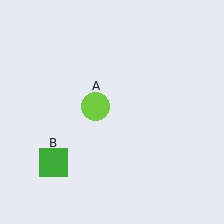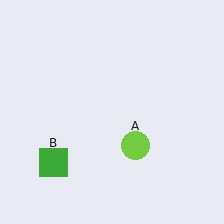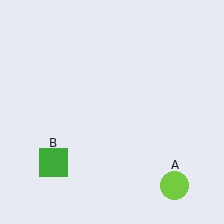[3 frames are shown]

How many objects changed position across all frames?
1 object changed position: lime circle (object A).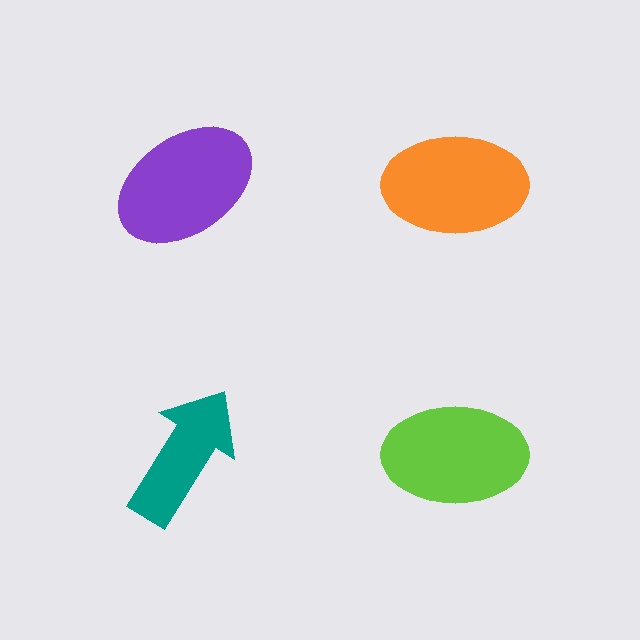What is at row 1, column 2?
An orange ellipse.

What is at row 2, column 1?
A teal arrow.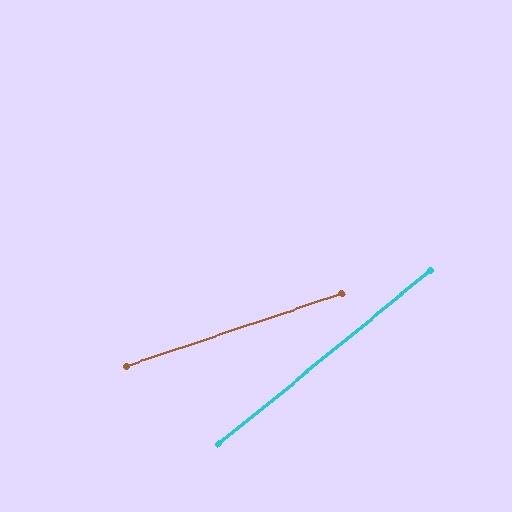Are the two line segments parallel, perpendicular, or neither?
Neither parallel nor perpendicular — they differ by about 21°.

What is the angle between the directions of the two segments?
Approximately 21 degrees.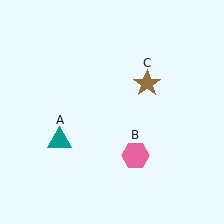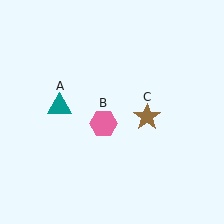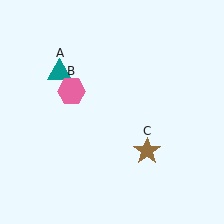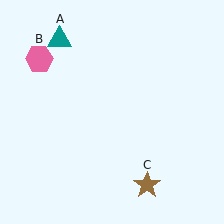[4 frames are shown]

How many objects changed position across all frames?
3 objects changed position: teal triangle (object A), pink hexagon (object B), brown star (object C).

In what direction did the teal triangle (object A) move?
The teal triangle (object A) moved up.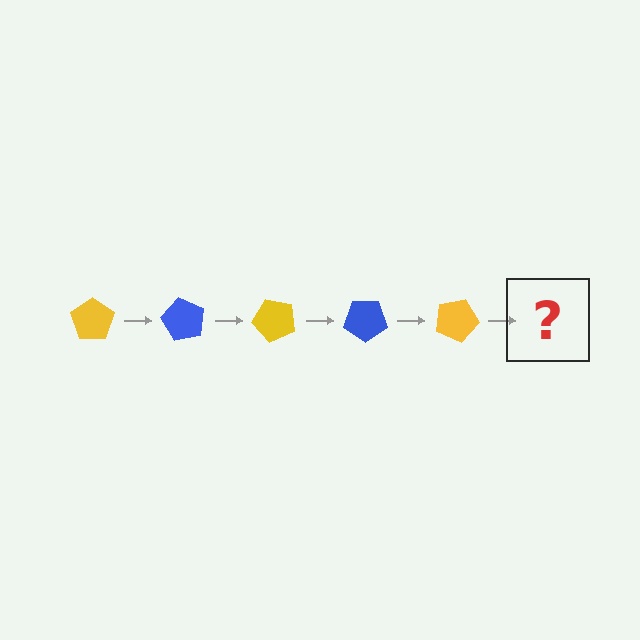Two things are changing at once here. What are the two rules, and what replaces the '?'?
The two rules are that it rotates 60 degrees each step and the color cycles through yellow and blue. The '?' should be a blue pentagon, rotated 300 degrees from the start.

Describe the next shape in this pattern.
It should be a blue pentagon, rotated 300 degrees from the start.